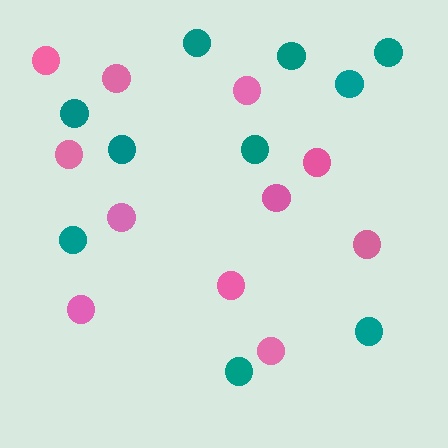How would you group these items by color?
There are 2 groups: one group of pink circles (11) and one group of teal circles (10).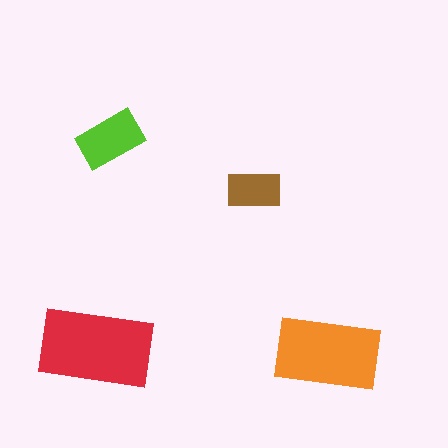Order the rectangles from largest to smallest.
the red one, the orange one, the lime one, the brown one.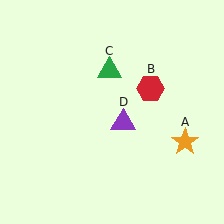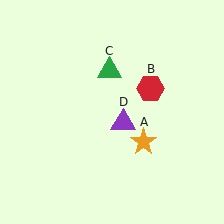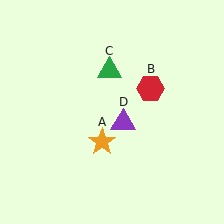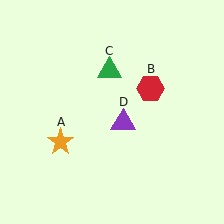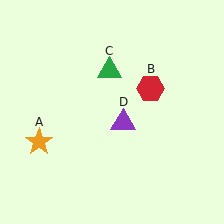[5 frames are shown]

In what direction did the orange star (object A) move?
The orange star (object A) moved left.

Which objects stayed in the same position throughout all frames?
Red hexagon (object B) and green triangle (object C) and purple triangle (object D) remained stationary.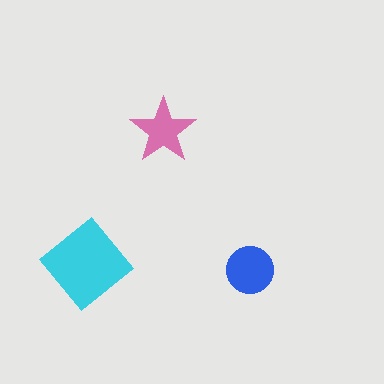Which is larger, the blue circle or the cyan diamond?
The cyan diamond.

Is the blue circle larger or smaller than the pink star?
Larger.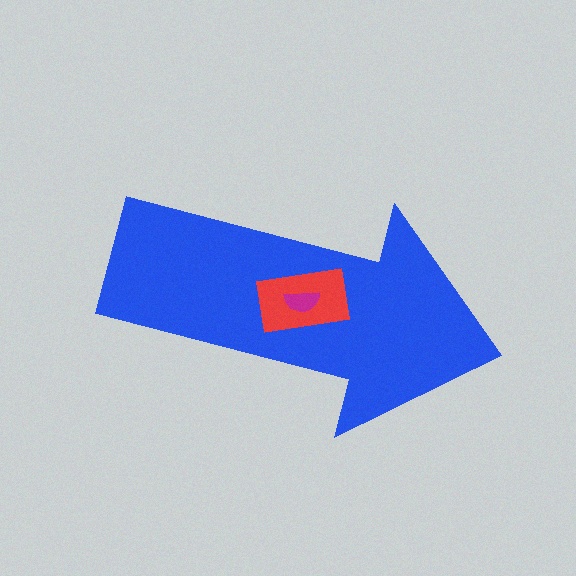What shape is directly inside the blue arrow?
The red rectangle.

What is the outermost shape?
The blue arrow.